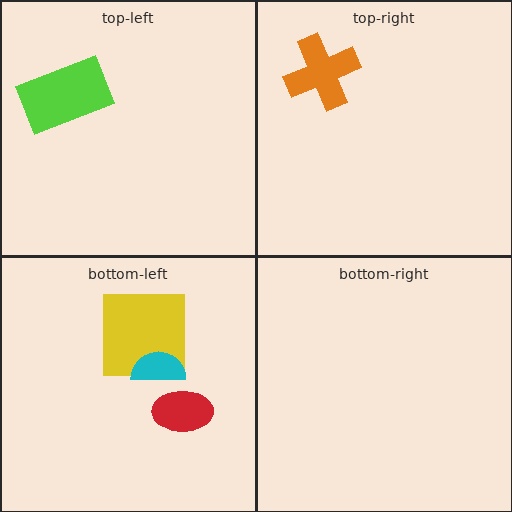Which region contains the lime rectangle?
The top-left region.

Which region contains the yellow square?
The bottom-left region.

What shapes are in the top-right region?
The orange cross.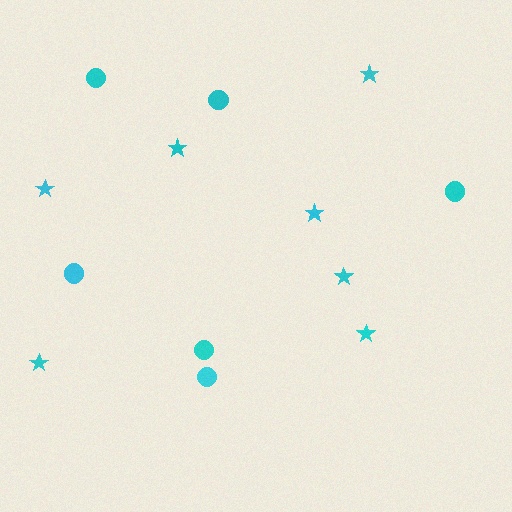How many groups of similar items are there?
There are 2 groups: one group of stars (7) and one group of circles (6).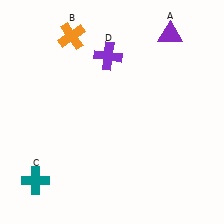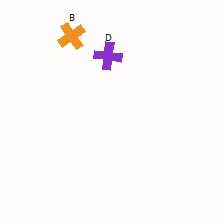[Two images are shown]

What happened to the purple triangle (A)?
The purple triangle (A) was removed in Image 2. It was in the top-right area of Image 1.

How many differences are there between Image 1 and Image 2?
There are 2 differences between the two images.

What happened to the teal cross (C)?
The teal cross (C) was removed in Image 2. It was in the bottom-left area of Image 1.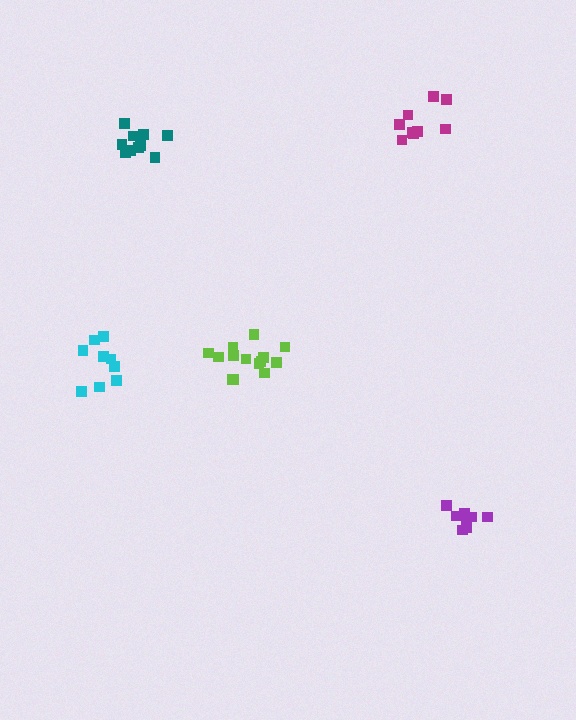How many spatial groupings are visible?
There are 5 spatial groupings.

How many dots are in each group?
Group 1: 8 dots, Group 2: 9 dots, Group 3: 10 dots, Group 4: 9 dots, Group 5: 14 dots (50 total).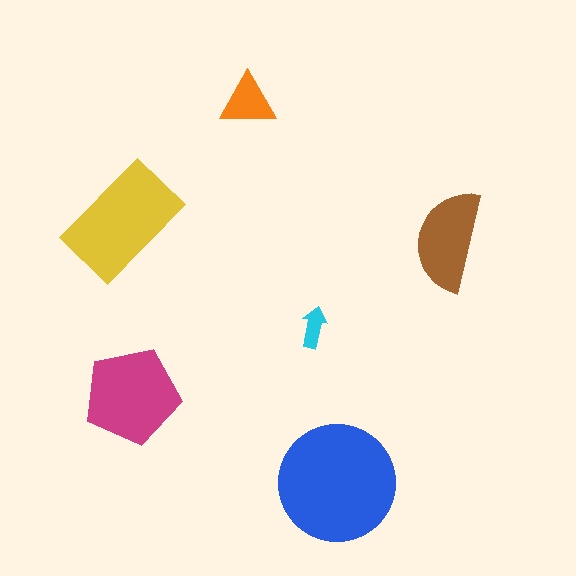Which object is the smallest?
The cyan arrow.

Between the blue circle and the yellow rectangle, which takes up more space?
The blue circle.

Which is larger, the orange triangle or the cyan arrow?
The orange triangle.